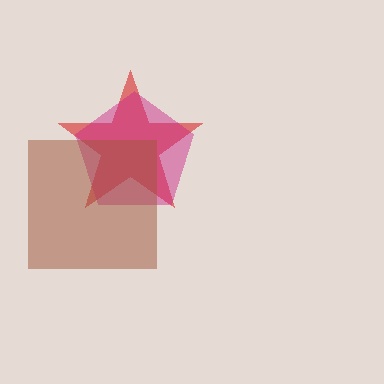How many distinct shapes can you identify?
There are 3 distinct shapes: a red star, a magenta pentagon, a brown square.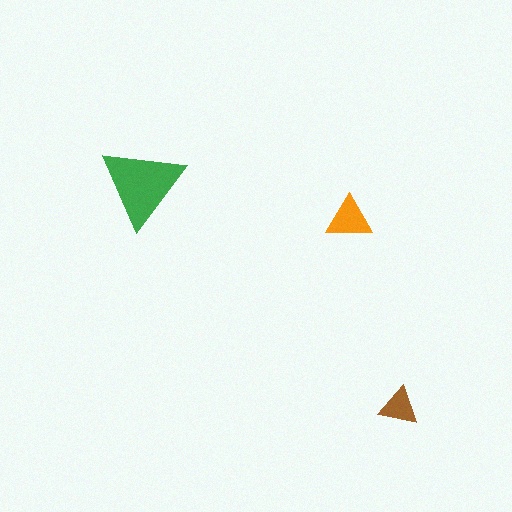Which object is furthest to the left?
The green triangle is leftmost.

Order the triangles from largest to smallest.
the green one, the orange one, the brown one.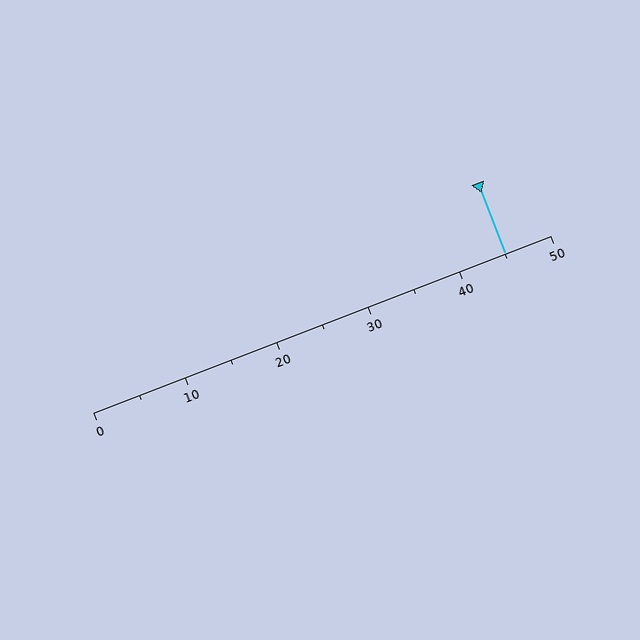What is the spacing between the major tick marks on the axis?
The major ticks are spaced 10 apart.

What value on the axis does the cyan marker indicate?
The marker indicates approximately 45.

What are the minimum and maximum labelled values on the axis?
The axis runs from 0 to 50.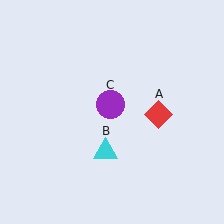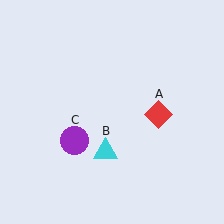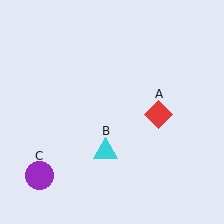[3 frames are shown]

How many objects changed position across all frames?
1 object changed position: purple circle (object C).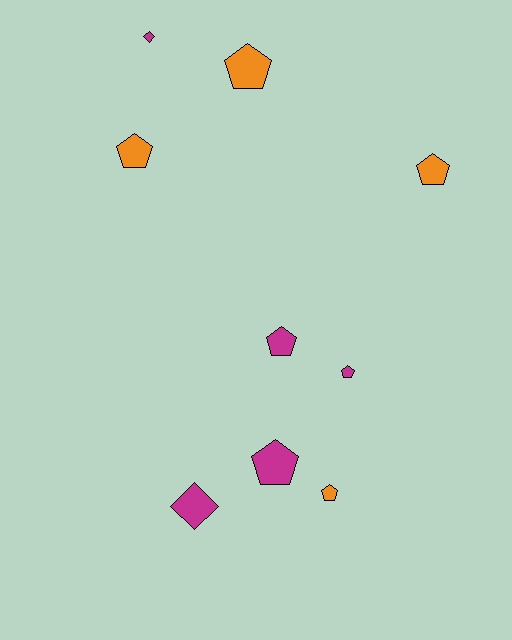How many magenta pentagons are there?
There are 3 magenta pentagons.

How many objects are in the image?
There are 9 objects.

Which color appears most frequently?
Magenta, with 5 objects.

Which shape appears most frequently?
Pentagon, with 7 objects.